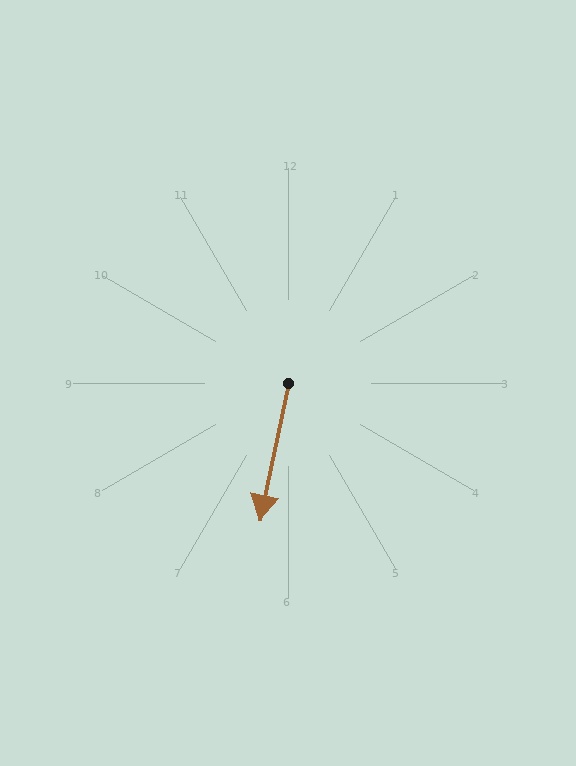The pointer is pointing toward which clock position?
Roughly 6 o'clock.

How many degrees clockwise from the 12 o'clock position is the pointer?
Approximately 192 degrees.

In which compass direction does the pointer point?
South.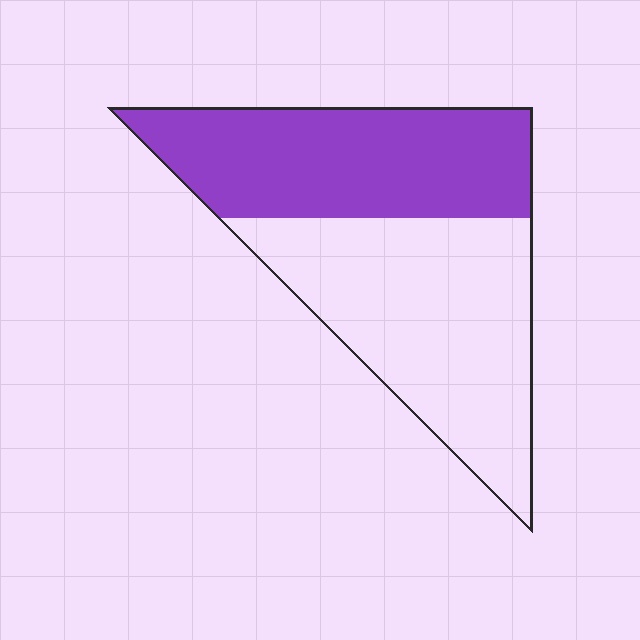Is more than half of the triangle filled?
No.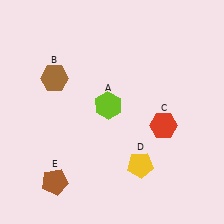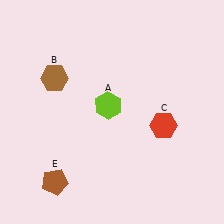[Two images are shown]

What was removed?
The yellow pentagon (D) was removed in Image 2.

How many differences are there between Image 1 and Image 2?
There is 1 difference between the two images.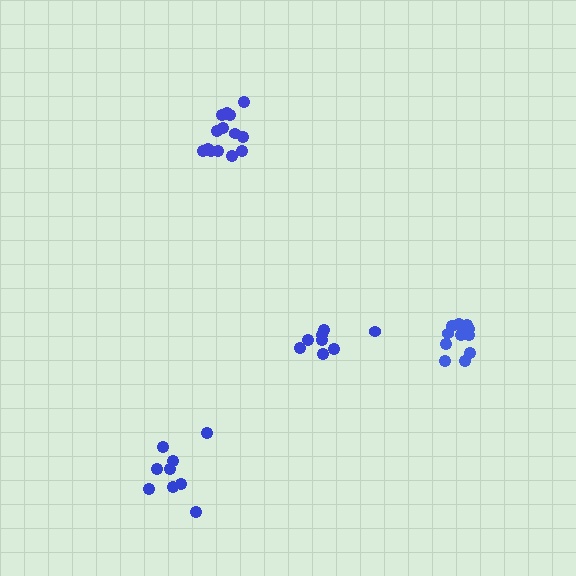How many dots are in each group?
Group 1: 9 dots, Group 2: 14 dots, Group 3: 8 dots, Group 4: 12 dots (43 total).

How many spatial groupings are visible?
There are 4 spatial groupings.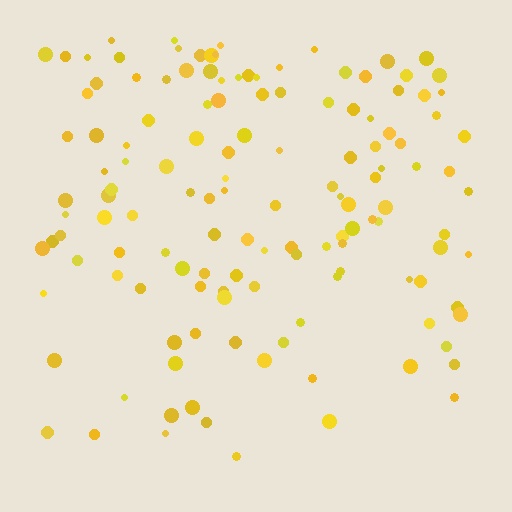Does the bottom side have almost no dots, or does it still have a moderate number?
Still a moderate number, just noticeably fewer than the top.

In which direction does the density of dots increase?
From bottom to top, with the top side densest.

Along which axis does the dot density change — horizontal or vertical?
Vertical.